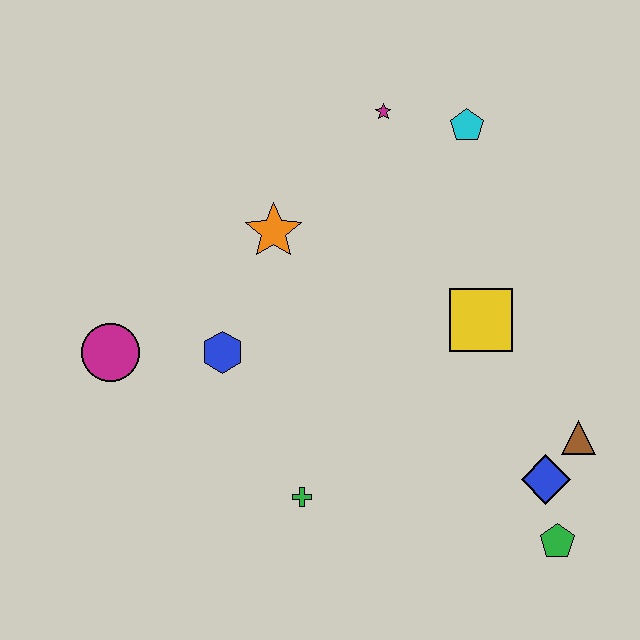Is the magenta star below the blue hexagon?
No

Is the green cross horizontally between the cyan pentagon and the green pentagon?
No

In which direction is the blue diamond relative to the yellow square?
The blue diamond is below the yellow square.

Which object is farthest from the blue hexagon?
The green pentagon is farthest from the blue hexagon.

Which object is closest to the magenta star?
The cyan pentagon is closest to the magenta star.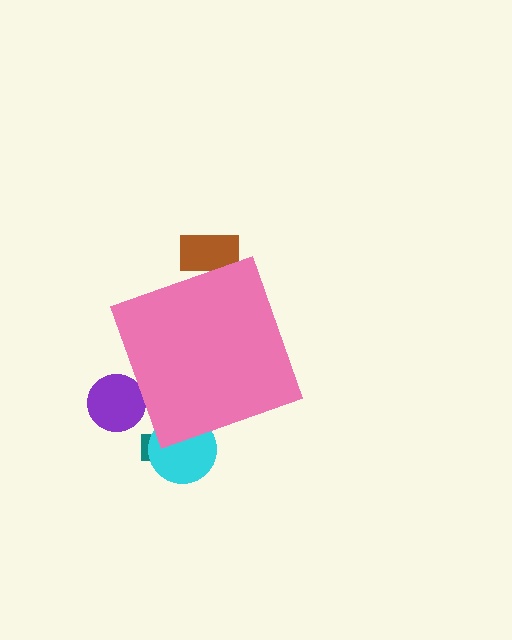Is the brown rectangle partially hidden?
Yes, the brown rectangle is partially hidden behind the pink diamond.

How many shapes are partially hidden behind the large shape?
4 shapes are partially hidden.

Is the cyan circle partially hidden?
Yes, the cyan circle is partially hidden behind the pink diamond.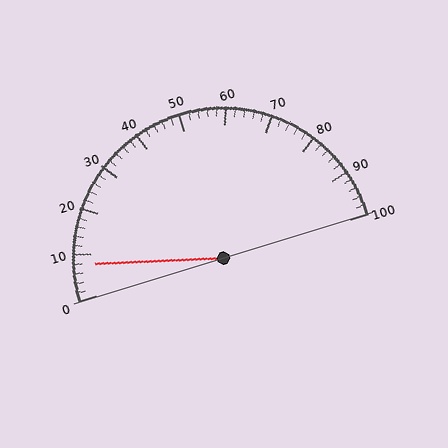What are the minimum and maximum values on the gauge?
The gauge ranges from 0 to 100.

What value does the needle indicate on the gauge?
The needle indicates approximately 8.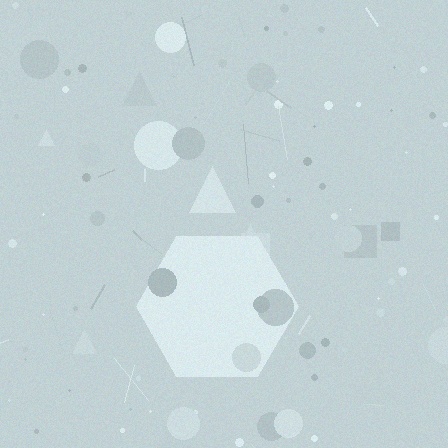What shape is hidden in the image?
A hexagon is hidden in the image.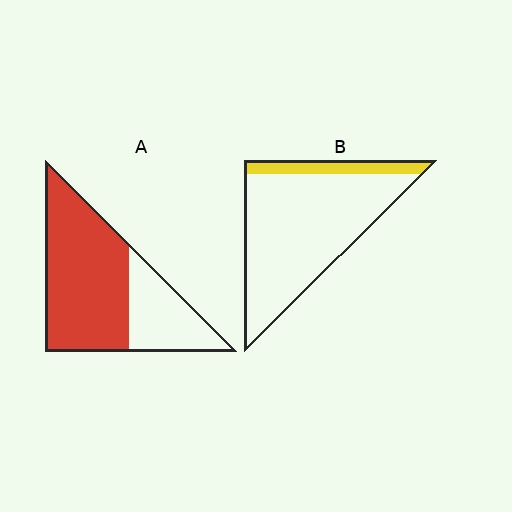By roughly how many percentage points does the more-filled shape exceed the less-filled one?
By roughly 55 percentage points (A over B).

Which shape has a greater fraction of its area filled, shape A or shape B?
Shape A.